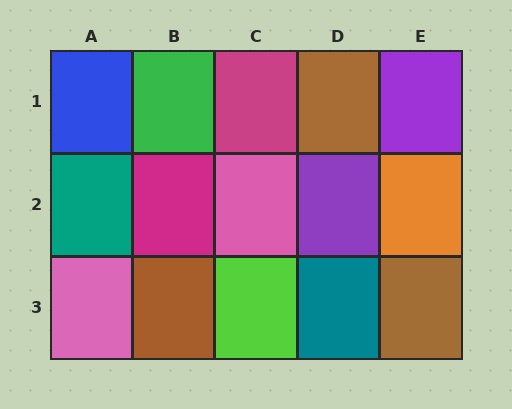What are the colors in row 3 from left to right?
Pink, brown, lime, teal, brown.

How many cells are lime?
1 cell is lime.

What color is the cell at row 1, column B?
Green.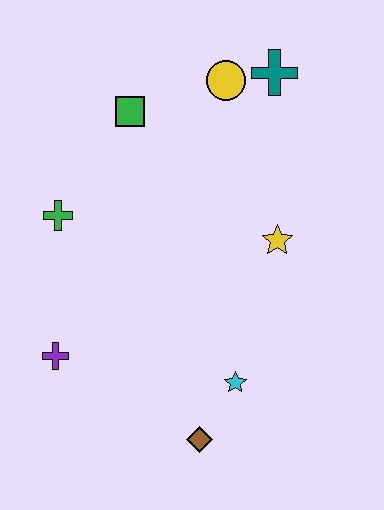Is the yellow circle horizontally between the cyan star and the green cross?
Yes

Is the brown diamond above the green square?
No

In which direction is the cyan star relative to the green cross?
The cyan star is to the right of the green cross.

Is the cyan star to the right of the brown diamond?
Yes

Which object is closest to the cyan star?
The brown diamond is closest to the cyan star.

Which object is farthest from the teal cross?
The brown diamond is farthest from the teal cross.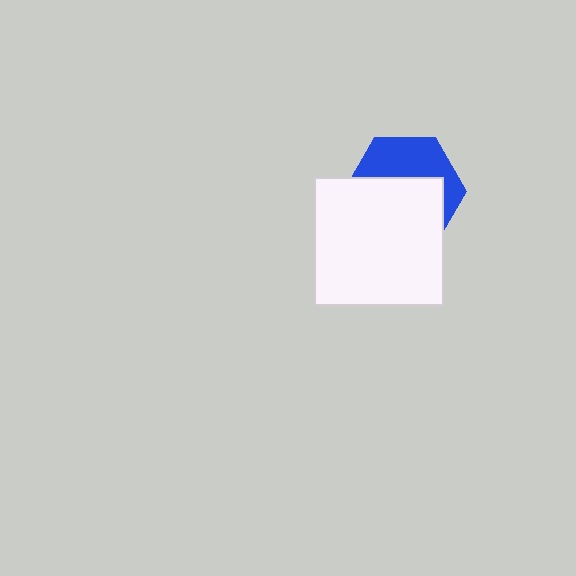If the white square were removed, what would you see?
You would see the complete blue hexagon.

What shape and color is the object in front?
The object in front is a white square.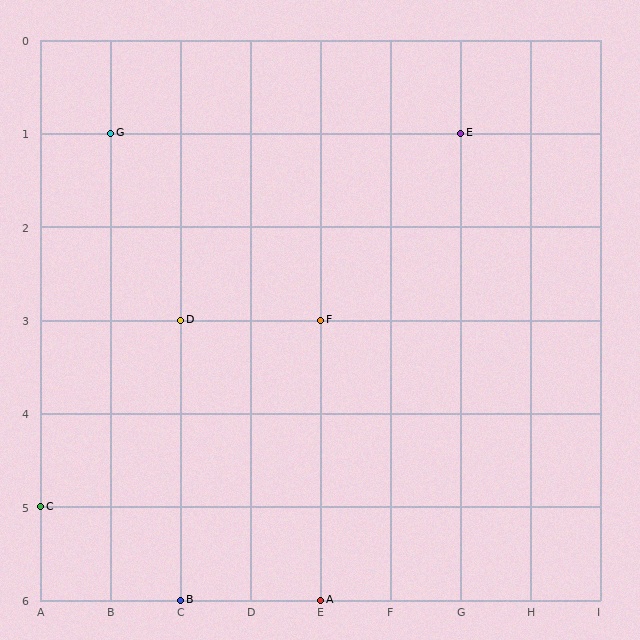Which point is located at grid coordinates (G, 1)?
Point E is at (G, 1).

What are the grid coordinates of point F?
Point F is at grid coordinates (E, 3).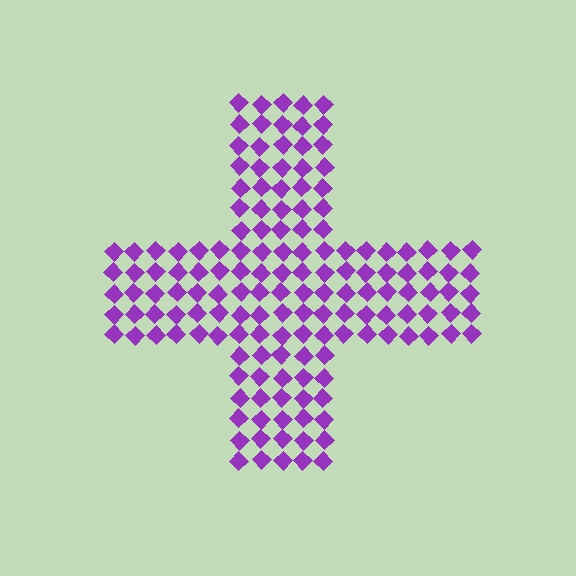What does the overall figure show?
The overall figure shows a cross.